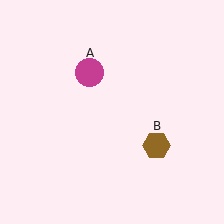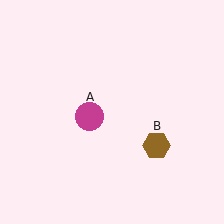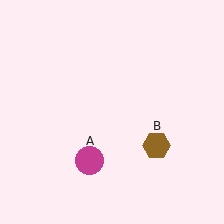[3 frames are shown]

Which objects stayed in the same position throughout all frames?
Brown hexagon (object B) remained stationary.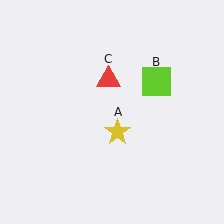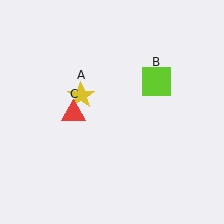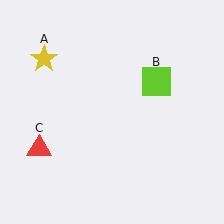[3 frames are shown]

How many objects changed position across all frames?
2 objects changed position: yellow star (object A), red triangle (object C).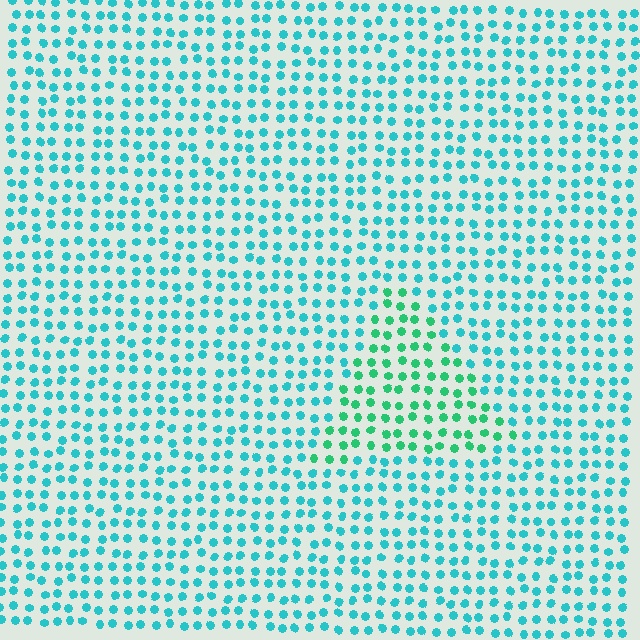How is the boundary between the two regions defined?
The boundary is defined purely by a slight shift in hue (about 33 degrees). Spacing, size, and orientation are identical on both sides.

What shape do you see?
I see a triangle.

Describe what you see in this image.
The image is filled with small cyan elements in a uniform arrangement. A triangle-shaped region is visible where the elements are tinted to a slightly different hue, forming a subtle color boundary.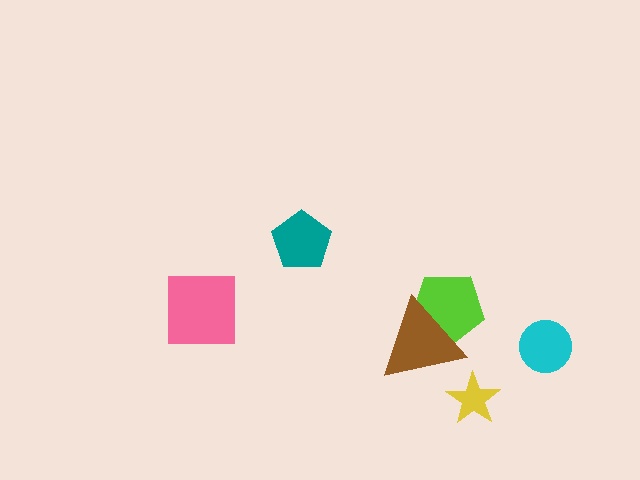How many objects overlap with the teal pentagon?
0 objects overlap with the teal pentagon.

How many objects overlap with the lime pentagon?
1 object overlaps with the lime pentagon.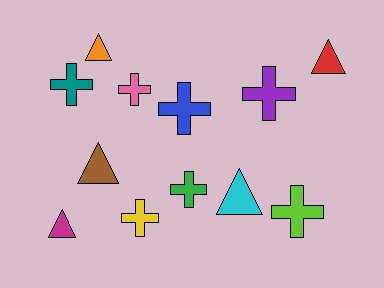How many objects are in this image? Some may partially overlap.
There are 12 objects.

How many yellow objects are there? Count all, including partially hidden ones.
There is 1 yellow object.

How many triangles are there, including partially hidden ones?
There are 5 triangles.